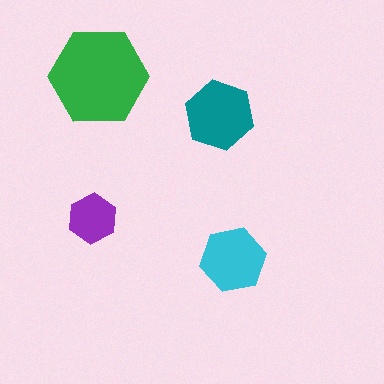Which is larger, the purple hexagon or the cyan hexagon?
The cyan one.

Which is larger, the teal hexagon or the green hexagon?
The green one.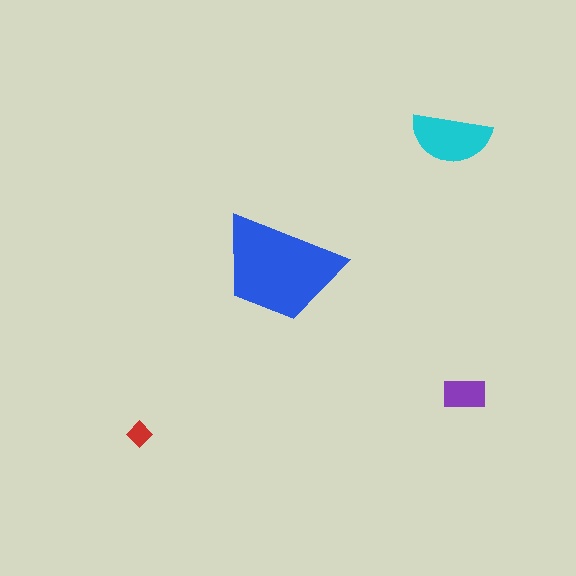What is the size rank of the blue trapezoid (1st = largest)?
1st.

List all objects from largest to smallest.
The blue trapezoid, the cyan semicircle, the purple rectangle, the red diamond.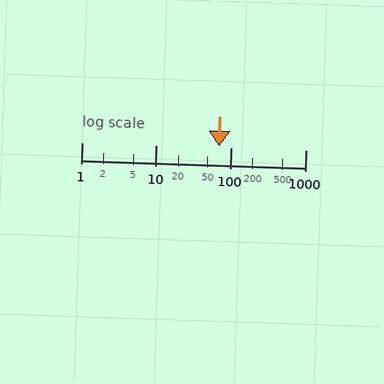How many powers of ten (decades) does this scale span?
The scale spans 3 decades, from 1 to 1000.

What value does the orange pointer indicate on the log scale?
The pointer indicates approximately 70.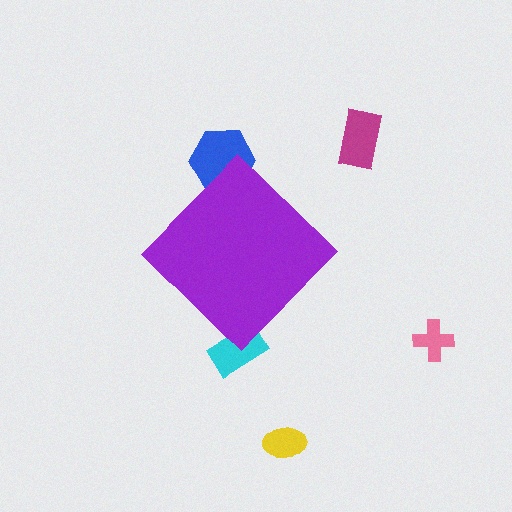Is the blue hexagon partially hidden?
Yes, the blue hexagon is partially hidden behind the purple diamond.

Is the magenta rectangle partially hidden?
No, the magenta rectangle is fully visible.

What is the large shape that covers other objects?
A purple diamond.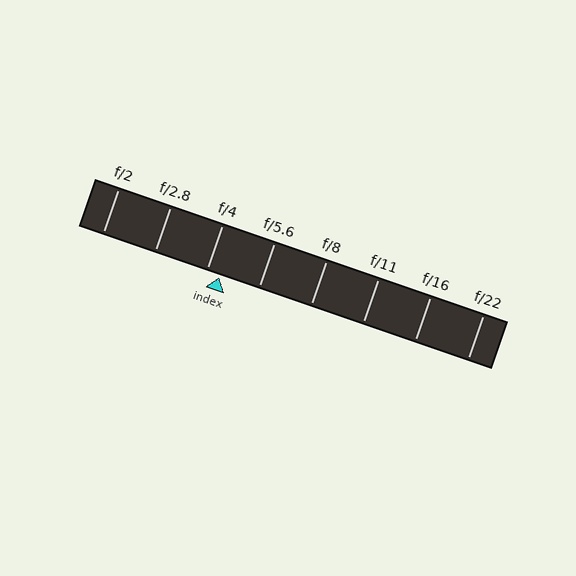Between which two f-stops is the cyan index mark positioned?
The index mark is between f/4 and f/5.6.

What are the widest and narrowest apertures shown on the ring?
The widest aperture shown is f/2 and the narrowest is f/22.